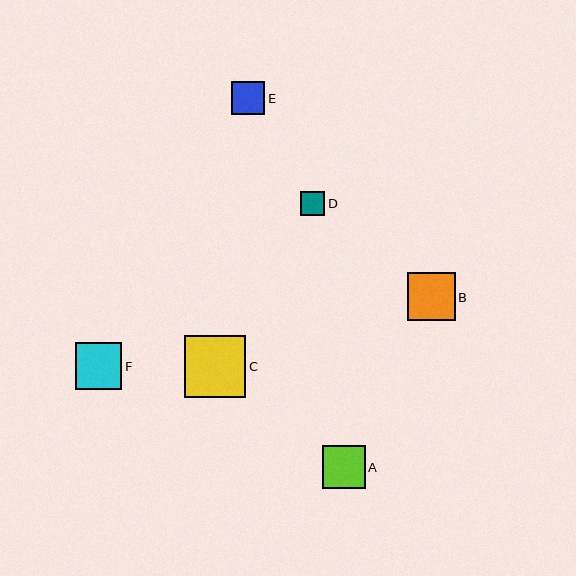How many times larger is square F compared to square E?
Square F is approximately 1.4 times the size of square E.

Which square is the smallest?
Square D is the smallest with a size of approximately 24 pixels.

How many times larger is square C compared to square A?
Square C is approximately 1.4 times the size of square A.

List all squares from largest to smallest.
From largest to smallest: C, B, F, A, E, D.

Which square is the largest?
Square C is the largest with a size of approximately 62 pixels.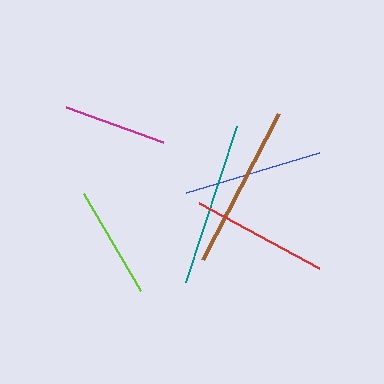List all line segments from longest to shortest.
From longest to shortest: brown, teal, blue, red, lime, magenta.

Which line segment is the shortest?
The magenta line is the shortest at approximately 103 pixels.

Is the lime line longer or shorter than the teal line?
The teal line is longer than the lime line.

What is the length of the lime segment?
The lime segment is approximately 113 pixels long.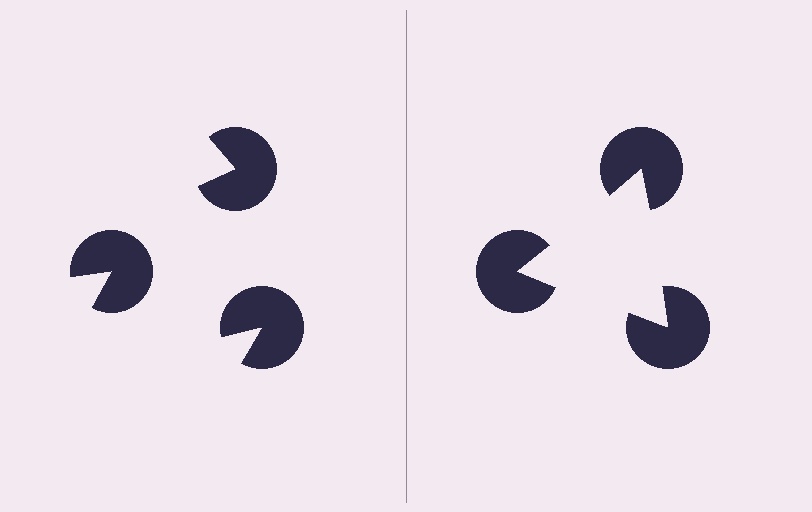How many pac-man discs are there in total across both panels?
6 — 3 on each side.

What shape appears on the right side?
An illusory triangle.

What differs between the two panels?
The pac-man discs are positioned identically on both sides; only the wedge orientations differ. On the right they align to a triangle; on the left they are misaligned.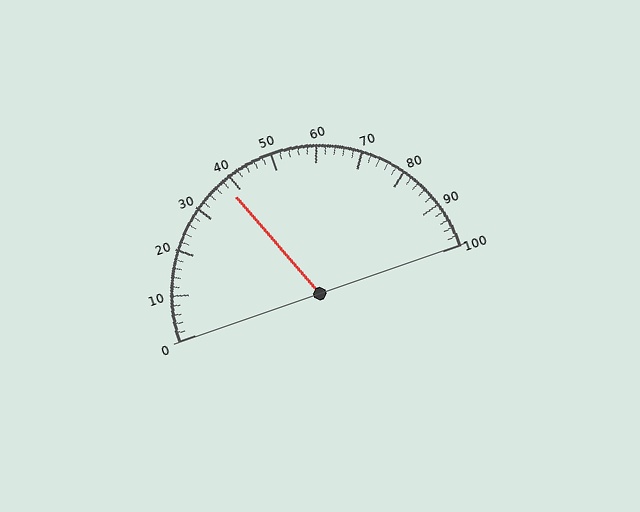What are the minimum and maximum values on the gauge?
The gauge ranges from 0 to 100.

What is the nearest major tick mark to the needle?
The nearest major tick mark is 40.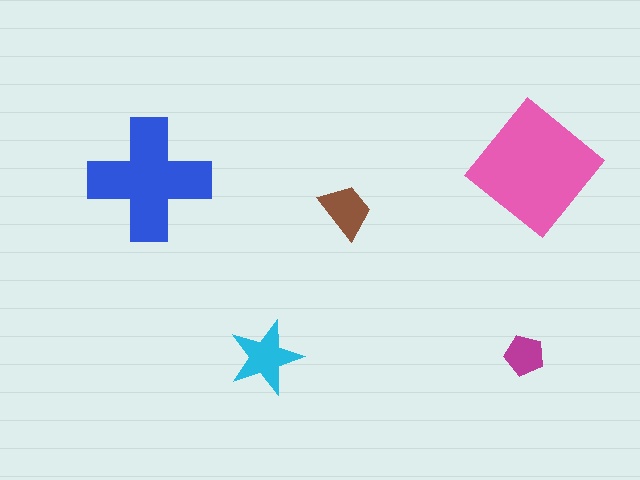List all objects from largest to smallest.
The pink diamond, the blue cross, the cyan star, the brown trapezoid, the magenta pentagon.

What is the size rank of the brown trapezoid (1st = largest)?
4th.